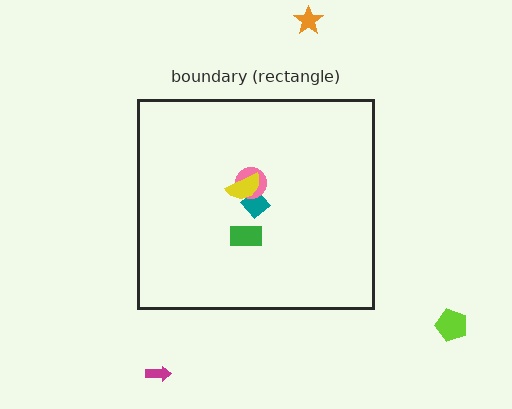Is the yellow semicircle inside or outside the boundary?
Inside.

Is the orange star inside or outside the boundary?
Outside.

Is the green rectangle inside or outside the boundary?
Inside.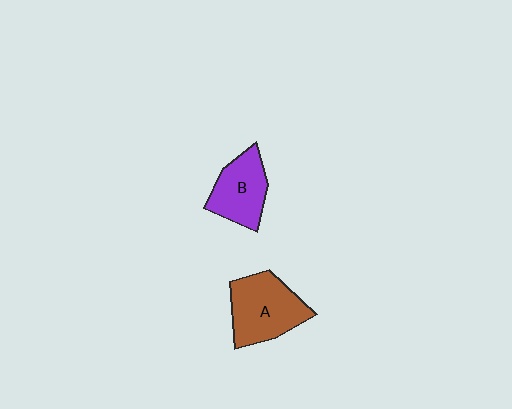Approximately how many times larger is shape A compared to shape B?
Approximately 1.3 times.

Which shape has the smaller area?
Shape B (purple).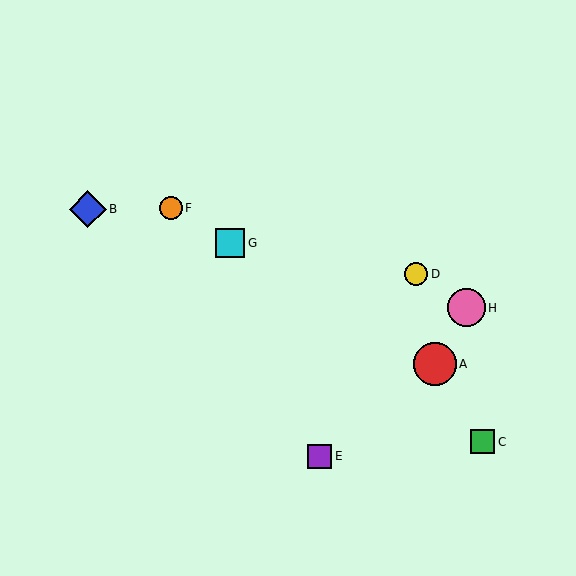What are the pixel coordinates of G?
Object G is at (230, 243).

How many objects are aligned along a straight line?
3 objects (A, F, G) are aligned along a straight line.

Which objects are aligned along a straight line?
Objects A, F, G are aligned along a straight line.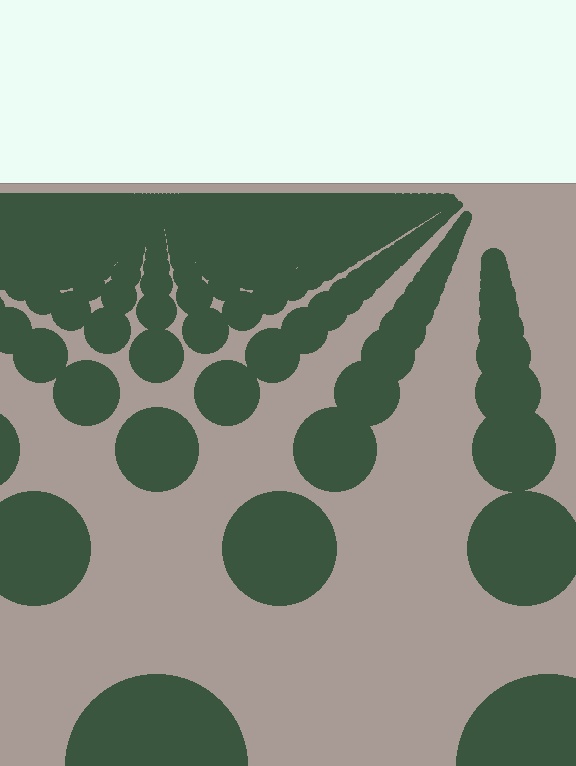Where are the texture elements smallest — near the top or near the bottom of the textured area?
Near the top.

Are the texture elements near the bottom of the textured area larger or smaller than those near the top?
Larger. Near the bottom, elements are closer to the viewer and appear at a bigger on-screen size.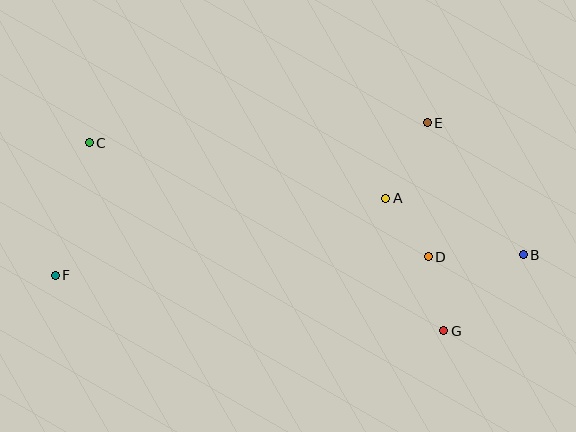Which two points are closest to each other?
Points A and D are closest to each other.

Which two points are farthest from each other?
Points B and F are farthest from each other.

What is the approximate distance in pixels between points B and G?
The distance between B and G is approximately 110 pixels.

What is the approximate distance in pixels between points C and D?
The distance between C and D is approximately 358 pixels.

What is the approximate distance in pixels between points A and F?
The distance between A and F is approximately 339 pixels.